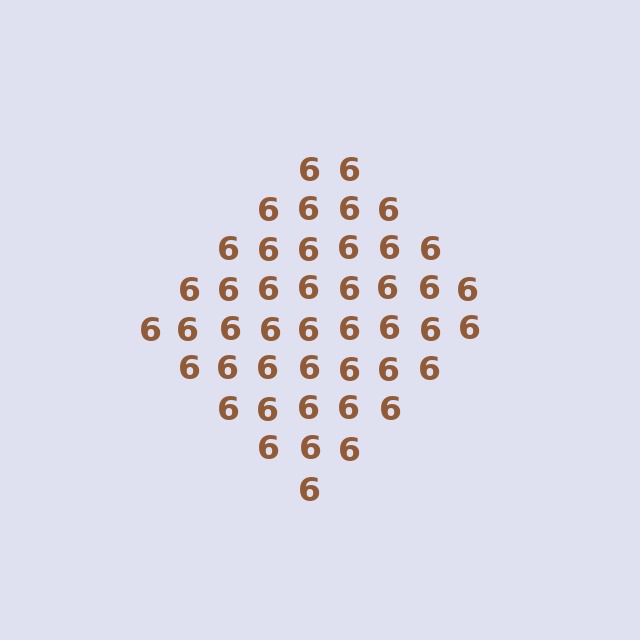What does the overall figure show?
The overall figure shows a diamond.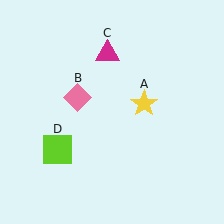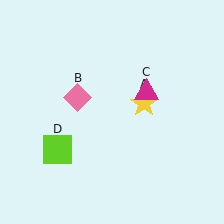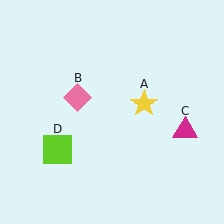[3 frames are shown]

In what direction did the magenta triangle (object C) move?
The magenta triangle (object C) moved down and to the right.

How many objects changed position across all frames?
1 object changed position: magenta triangle (object C).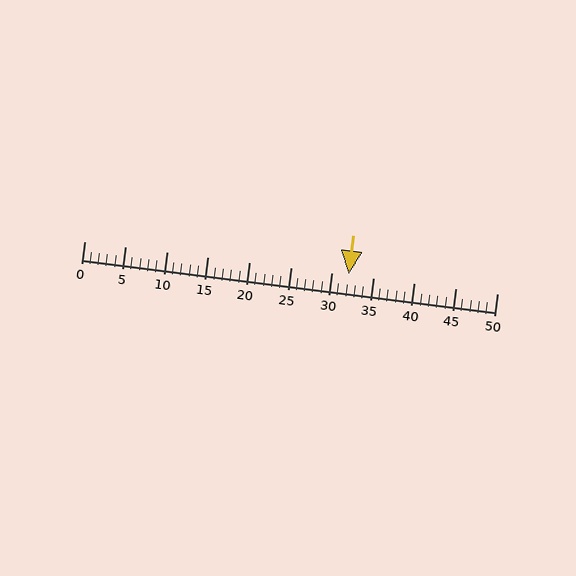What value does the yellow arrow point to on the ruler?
The yellow arrow points to approximately 32.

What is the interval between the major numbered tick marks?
The major tick marks are spaced 5 units apart.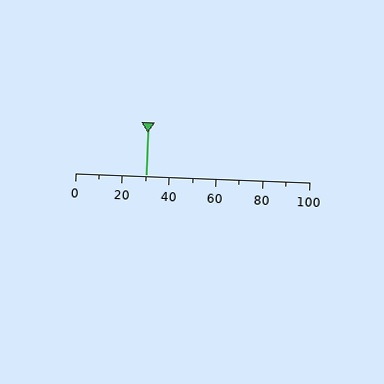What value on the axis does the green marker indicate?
The marker indicates approximately 30.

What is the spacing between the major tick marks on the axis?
The major ticks are spaced 20 apart.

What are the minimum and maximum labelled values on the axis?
The axis runs from 0 to 100.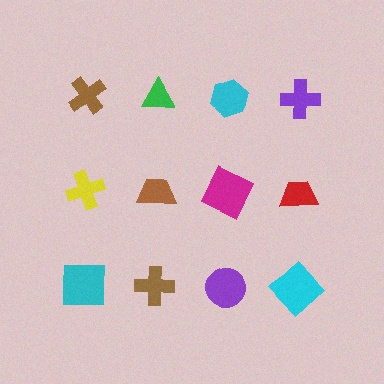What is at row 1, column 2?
A green triangle.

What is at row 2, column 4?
A red trapezoid.